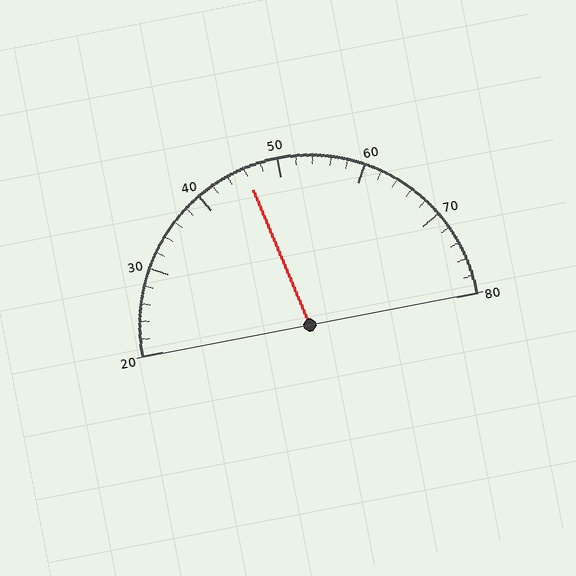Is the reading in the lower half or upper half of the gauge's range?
The reading is in the lower half of the range (20 to 80).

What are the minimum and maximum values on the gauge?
The gauge ranges from 20 to 80.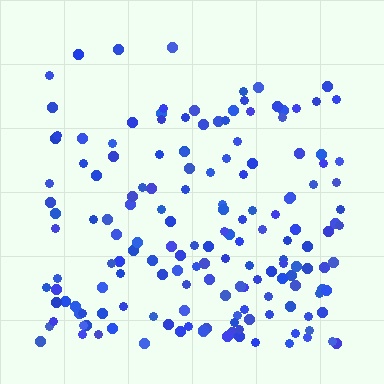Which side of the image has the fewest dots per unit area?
The top.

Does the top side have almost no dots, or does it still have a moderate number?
Still a moderate number, just noticeably fewer than the bottom.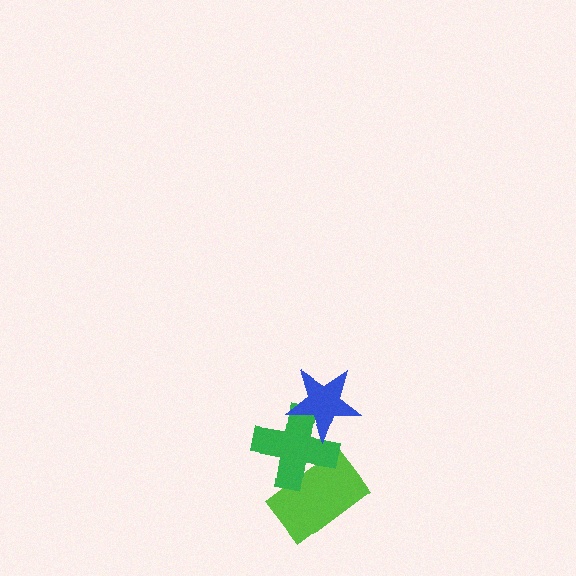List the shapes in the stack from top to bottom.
From top to bottom: the blue star, the green cross, the lime rectangle.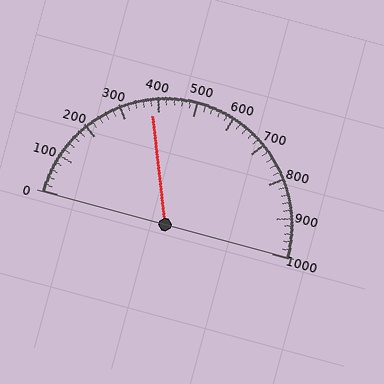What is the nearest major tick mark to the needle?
The nearest major tick mark is 400.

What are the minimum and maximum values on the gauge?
The gauge ranges from 0 to 1000.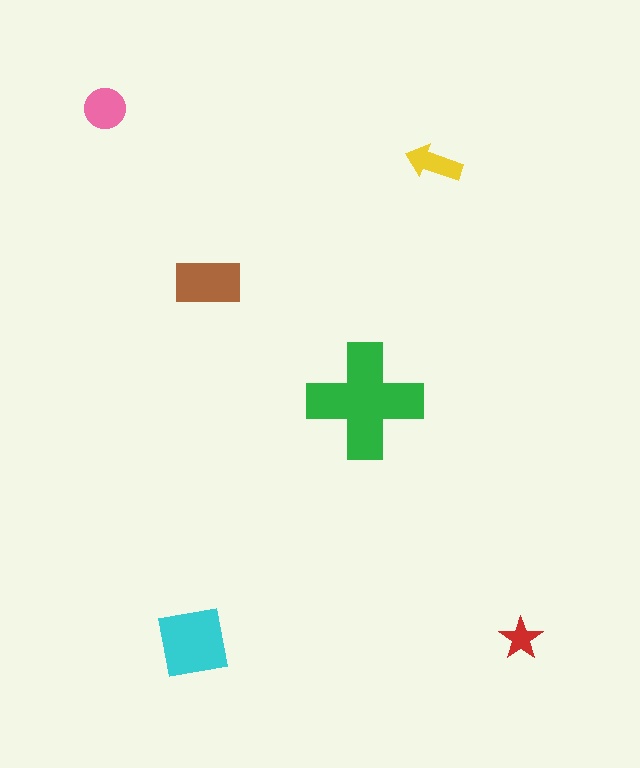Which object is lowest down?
The cyan square is bottommost.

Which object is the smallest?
The red star.